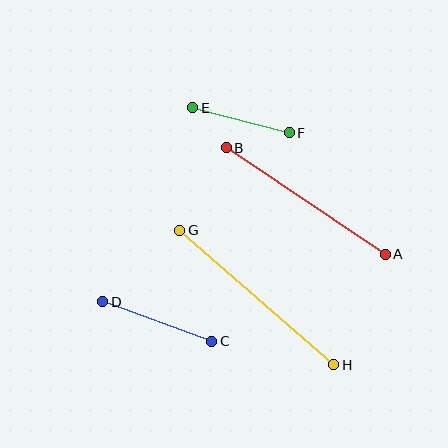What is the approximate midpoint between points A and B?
The midpoint is at approximately (306, 201) pixels.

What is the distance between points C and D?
The distance is approximately 116 pixels.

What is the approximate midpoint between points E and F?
The midpoint is at approximately (241, 120) pixels.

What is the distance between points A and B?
The distance is approximately 191 pixels.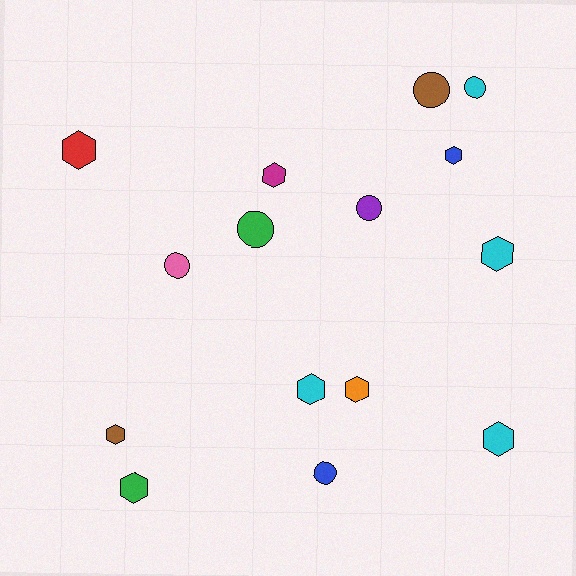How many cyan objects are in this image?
There are 4 cyan objects.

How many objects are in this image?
There are 15 objects.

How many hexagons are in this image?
There are 9 hexagons.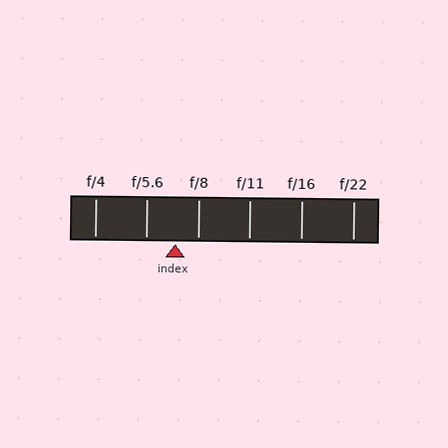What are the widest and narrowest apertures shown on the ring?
The widest aperture shown is f/4 and the narrowest is f/22.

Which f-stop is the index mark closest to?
The index mark is closest to f/8.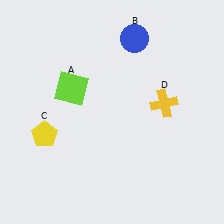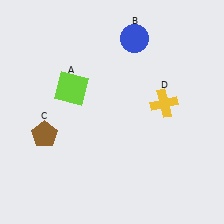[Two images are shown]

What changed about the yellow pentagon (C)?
In Image 1, C is yellow. In Image 2, it changed to brown.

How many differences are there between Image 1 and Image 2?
There is 1 difference between the two images.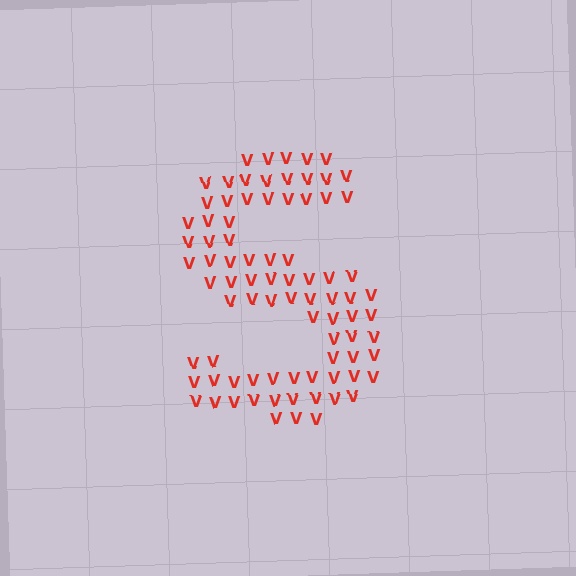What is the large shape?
The large shape is the letter S.